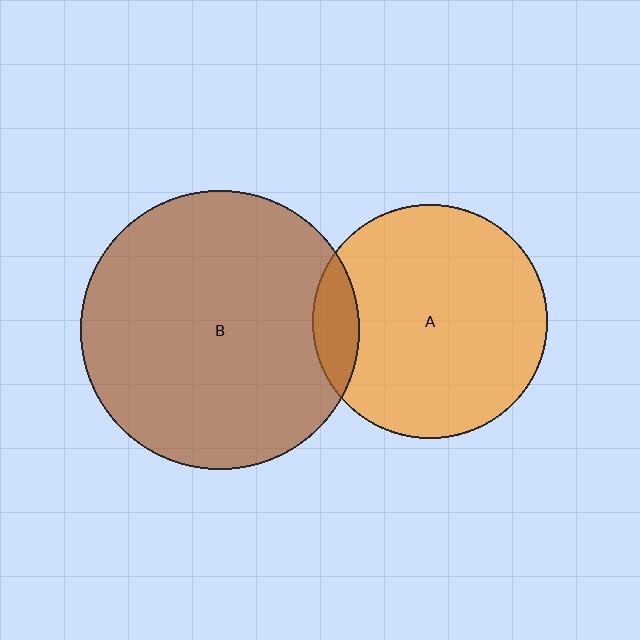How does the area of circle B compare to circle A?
Approximately 1.4 times.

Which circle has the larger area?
Circle B (brown).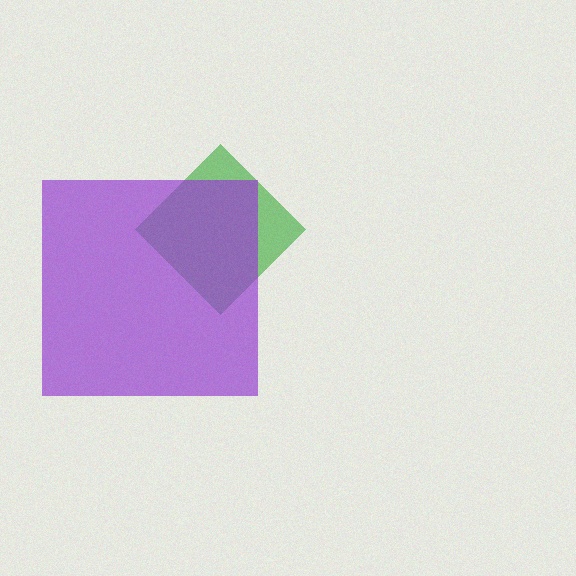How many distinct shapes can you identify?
There are 2 distinct shapes: a green diamond, a purple square.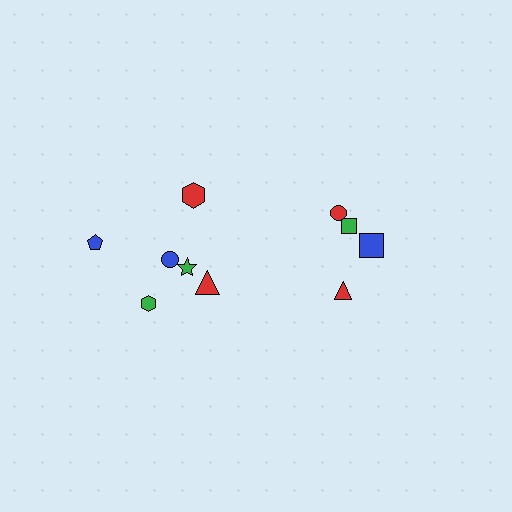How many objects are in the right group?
There are 4 objects.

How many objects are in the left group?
There are 6 objects.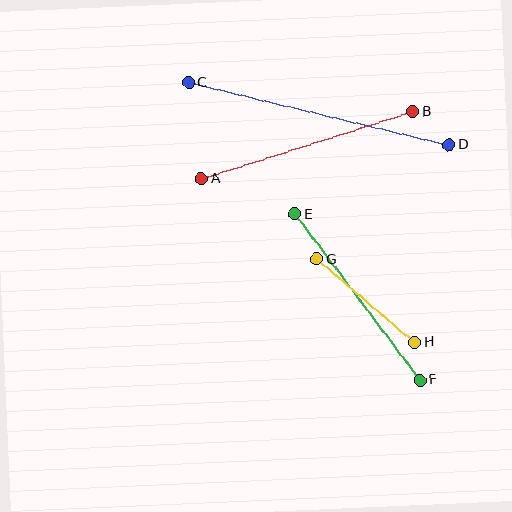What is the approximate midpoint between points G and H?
The midpoint is at approximately (366, 301) pixels.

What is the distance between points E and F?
The distance is approximately 208 pixels.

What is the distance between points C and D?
The distance is approximately 268 pixels.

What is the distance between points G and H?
The distance is approximately 128 pixels.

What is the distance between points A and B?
The distance is approximately 222 pixels.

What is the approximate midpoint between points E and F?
The midpoint is at approximately (357, 297) pixels.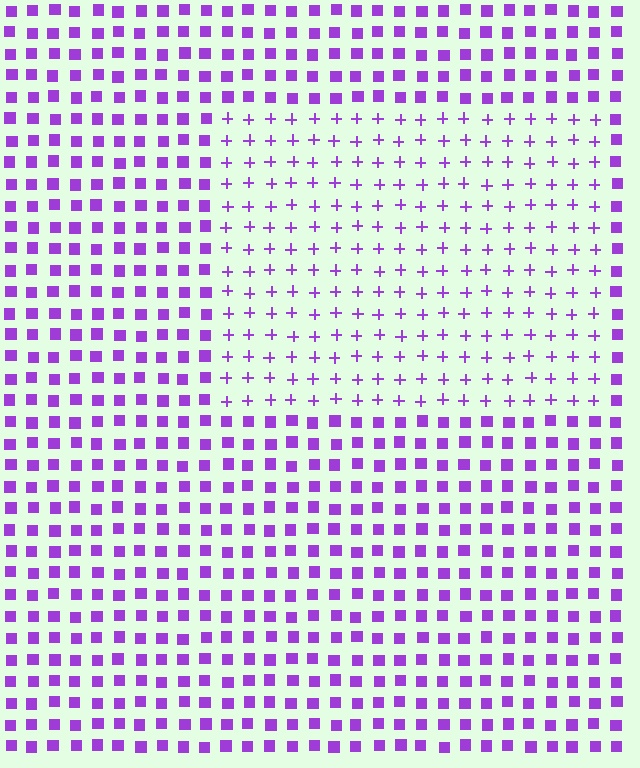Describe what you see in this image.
The image is filled with small purple elements arranged in a uniform grid. A rectangle-shaped region contains plus signs, while the surrounding area contains squares. The boundary is defined purely by the change in element shape.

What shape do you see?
I see a rectangle.